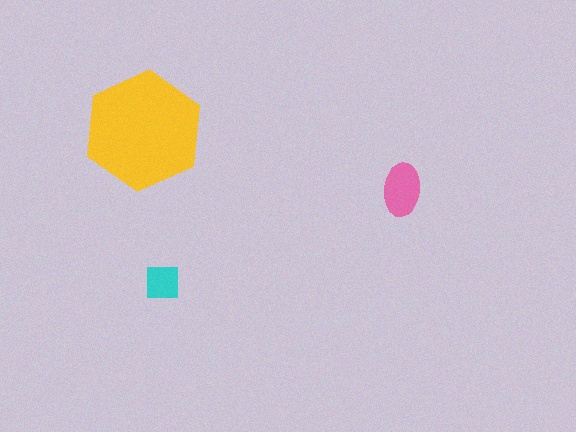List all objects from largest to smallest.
The yellow hexagon, the pink ellipse, the cyan square.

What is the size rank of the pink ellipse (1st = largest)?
2nd.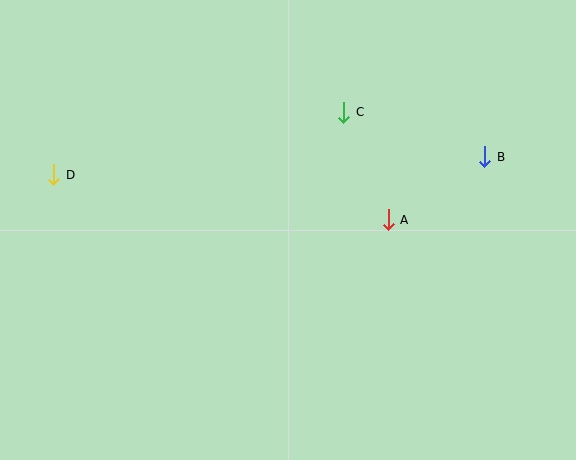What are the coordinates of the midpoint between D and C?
The midpoint between D and C is at (199, 144).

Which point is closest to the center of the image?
Point A at (388, 220) is closest to the center.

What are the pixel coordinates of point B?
Point B is at (485, 157).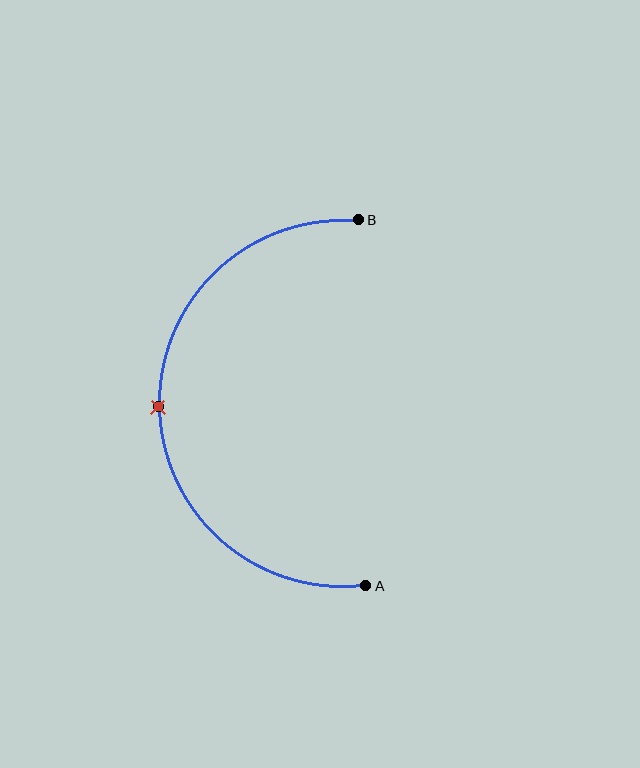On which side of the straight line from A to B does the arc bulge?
The arc bulges to the left of the straight line connecting A and B.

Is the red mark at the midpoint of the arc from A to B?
Yes. The red mark lies on the arc at equal arc-length from both A and B — it is the arc midpoint.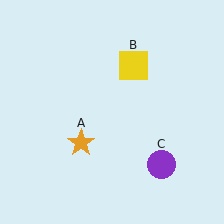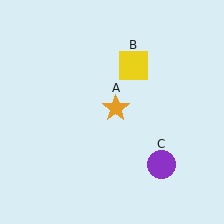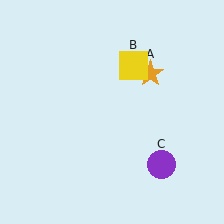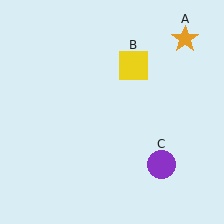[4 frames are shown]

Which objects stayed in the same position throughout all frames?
Yellow square (object B) and purple circle (object C) remained stationary.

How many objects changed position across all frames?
1 object changed position: orange star (object A).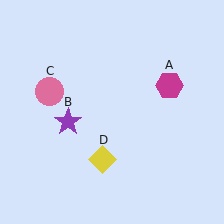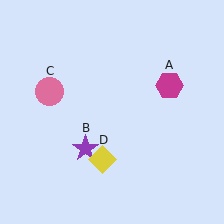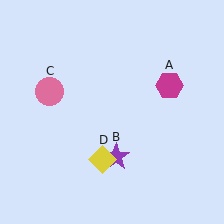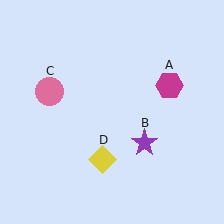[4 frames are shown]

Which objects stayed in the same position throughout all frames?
Magenta hexagon (object A) and pink circle (object C) and yellow diamond (object D) remained stationary.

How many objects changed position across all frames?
1 object changed position: purple star (object B).